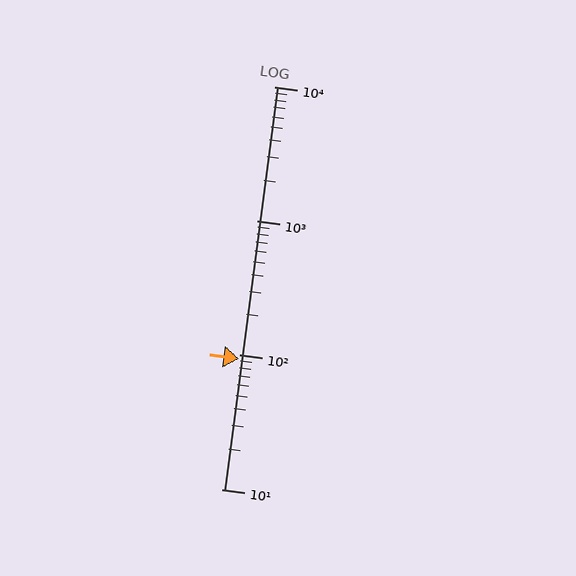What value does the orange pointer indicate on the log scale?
The pointer indicates approximately 93.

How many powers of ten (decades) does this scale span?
The scale spans 3 decades, from 10 to 10000.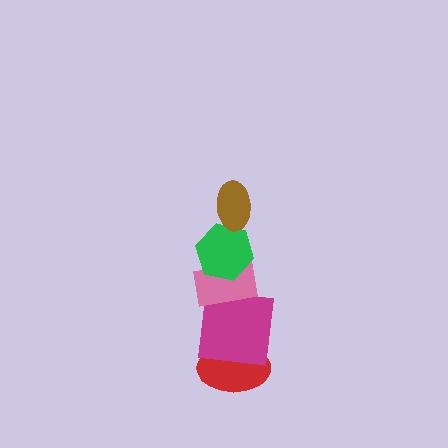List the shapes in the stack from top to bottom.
From top to bottom: the brown ellipse, the green hexagon, the pink rectangle, the magenta square, the red ellipse.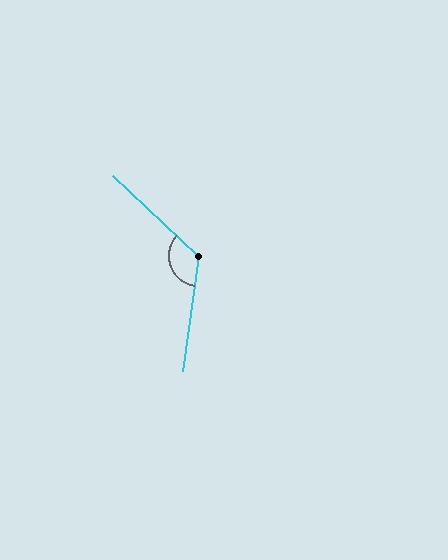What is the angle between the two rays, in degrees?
Approximately 125 degrees.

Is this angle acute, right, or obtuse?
It is obtuse.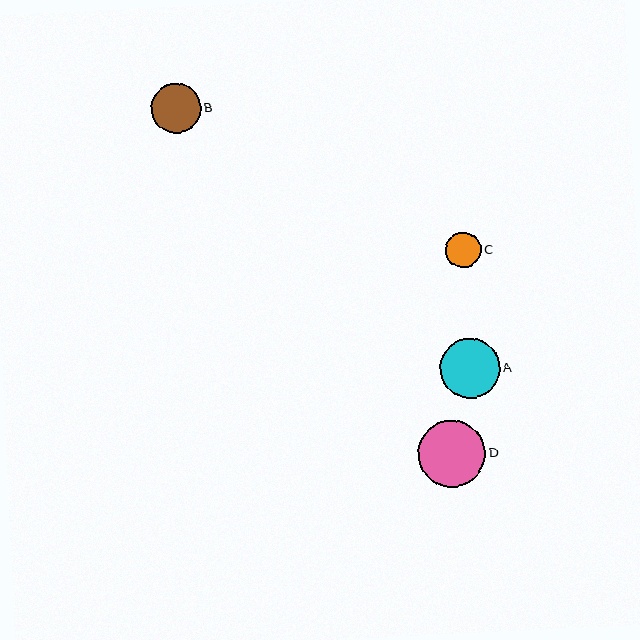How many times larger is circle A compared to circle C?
Circle A is approximately 1.7 times the size of circle C.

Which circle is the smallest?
Circle C is the smallest with a size of approximately 35 pixels.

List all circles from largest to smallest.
From largest to smallest: D, A, B, C.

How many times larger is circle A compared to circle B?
Circle A is approximately 1.2 times the size of circle B.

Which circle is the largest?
Circle D is the largest with a size of approximately 68 pixels.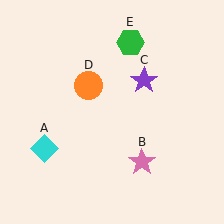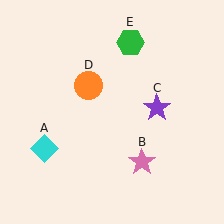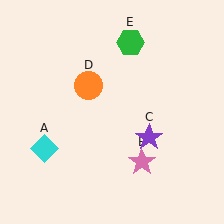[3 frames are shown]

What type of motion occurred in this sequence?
The purple star (object C) rotated clockwise around the center of the scene.